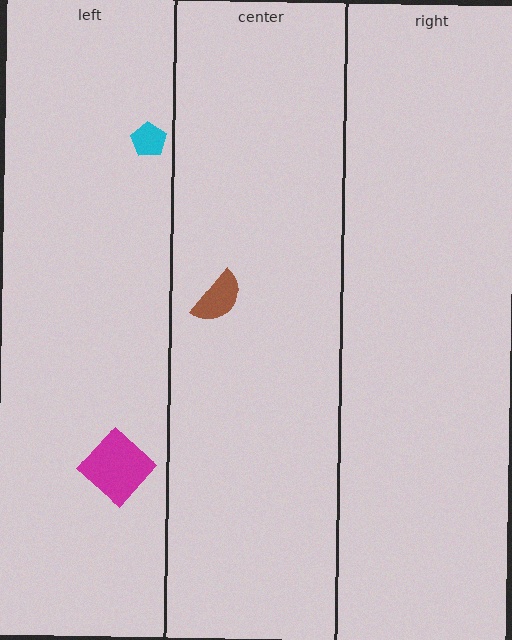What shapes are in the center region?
The brown semicircle.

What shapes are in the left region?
The cyan pentagon, the magenta diamond.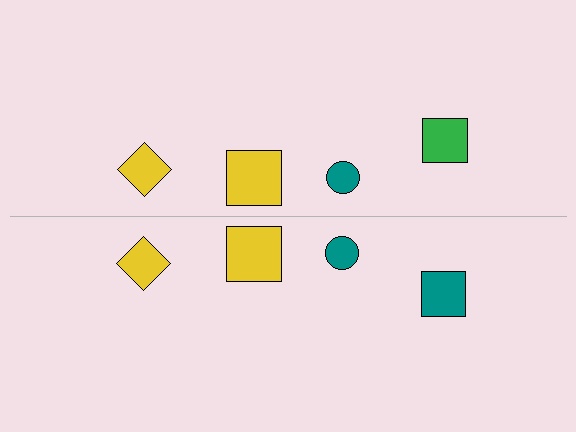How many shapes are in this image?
There are 8 shapes in this image.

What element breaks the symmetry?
The teal square on the bottom side breaks the symmetry — its mirror counterpart is green.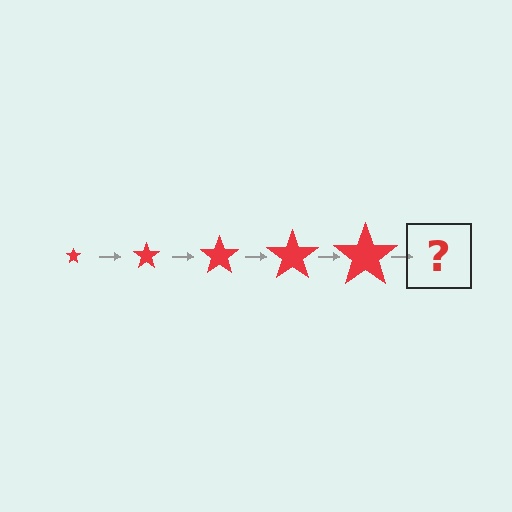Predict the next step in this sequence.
The next step is a red star, larger than the previous one.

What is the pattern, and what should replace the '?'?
The pattern is that the star gets progressively larger each step. The '?' should be a red star, larger than the previous one.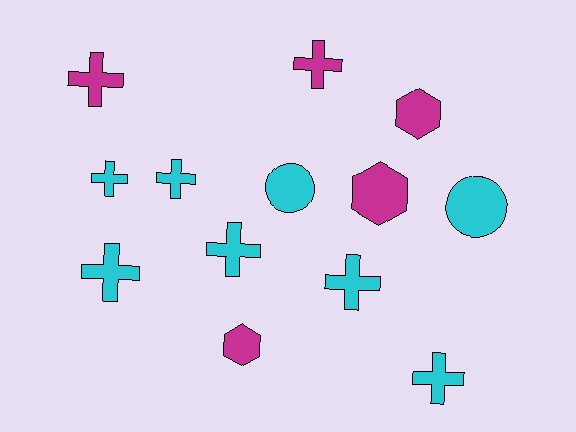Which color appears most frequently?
Cyan, with 8 objects.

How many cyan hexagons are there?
There are no cyan hexagons.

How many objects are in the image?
There are 13 objects.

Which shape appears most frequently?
Cross, with 8 objects.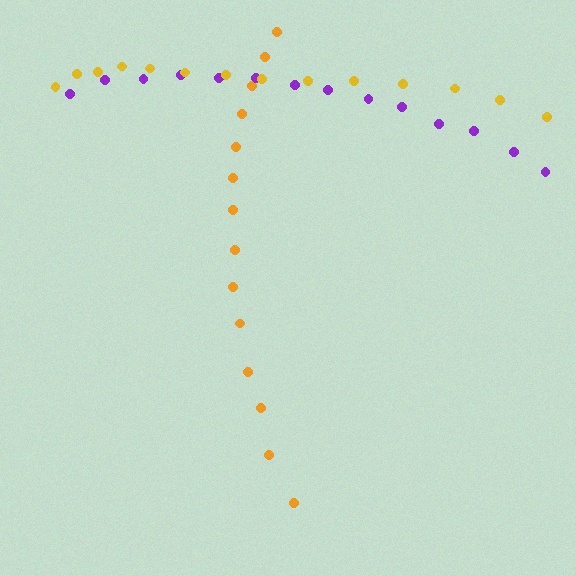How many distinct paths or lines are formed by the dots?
There are 3 distinct paths.